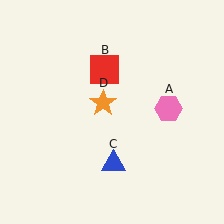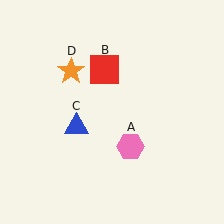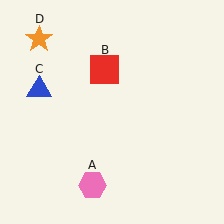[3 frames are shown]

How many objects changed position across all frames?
3 objects changed position: pink hexagon (object A), blue triangle (object C), orange star (object D).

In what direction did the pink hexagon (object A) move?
The pink hexagon (object A) moved down and to the left.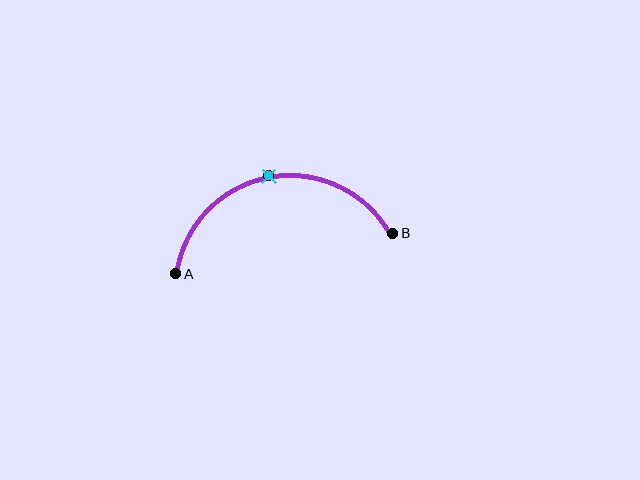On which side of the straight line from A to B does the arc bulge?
The arc bulges above the straight line connecting A and B.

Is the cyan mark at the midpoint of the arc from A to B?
Yes. The cyan mark lies on the arc at equal arc-length from both A and B — it is the arc midpoint.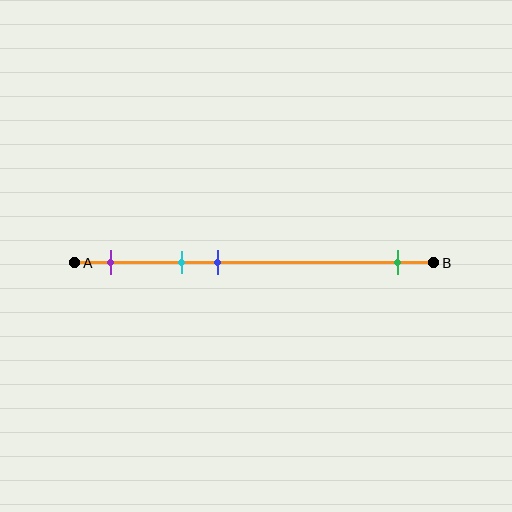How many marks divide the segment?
There are 4 marks dividing the segment.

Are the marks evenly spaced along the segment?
No, the marks are not evenly spaced.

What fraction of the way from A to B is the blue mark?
The blue mark is approximately 40% (0.4) of the way from A to B.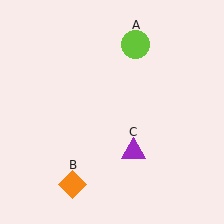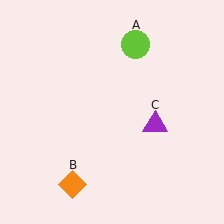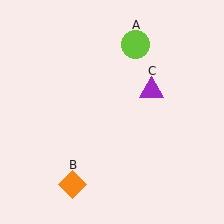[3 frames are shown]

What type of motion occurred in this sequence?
The purple triangle (object C) rotated counterclockwise around the center of the scene.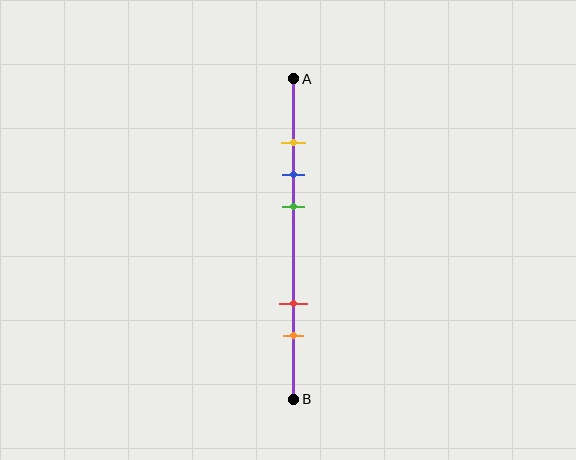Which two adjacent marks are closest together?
The yellow and blue marks are the closest adjacent pair.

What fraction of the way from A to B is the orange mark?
The orange mark is approximately 80% (0.8) of the way from A to B.